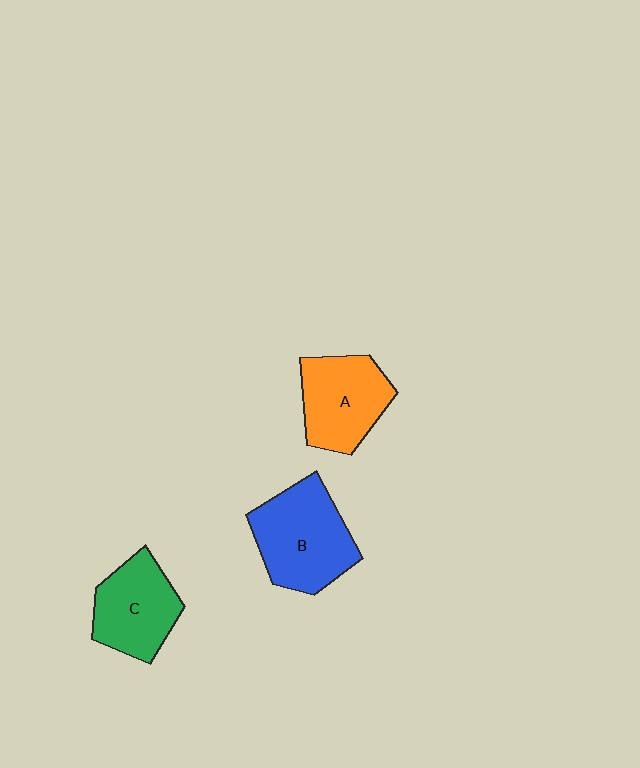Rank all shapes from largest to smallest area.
From largest to smallest: B (blue), A (orange), C (green).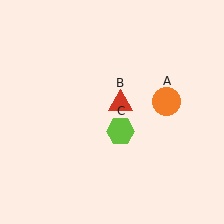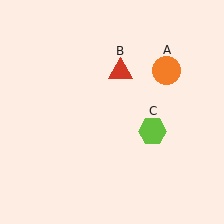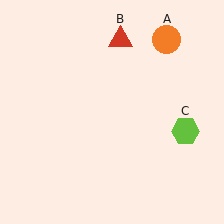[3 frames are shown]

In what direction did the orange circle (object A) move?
The orange circle (object A) moved up.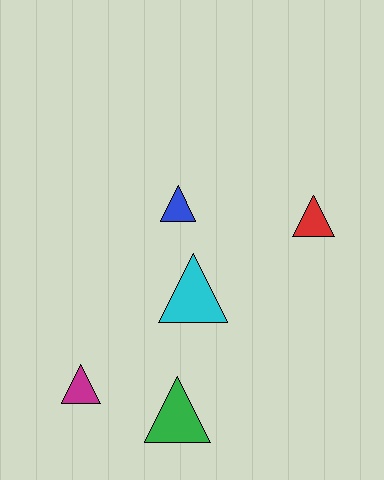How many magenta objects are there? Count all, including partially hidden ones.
There is 1 magenta object.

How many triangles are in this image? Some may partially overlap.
There are 5 triangles.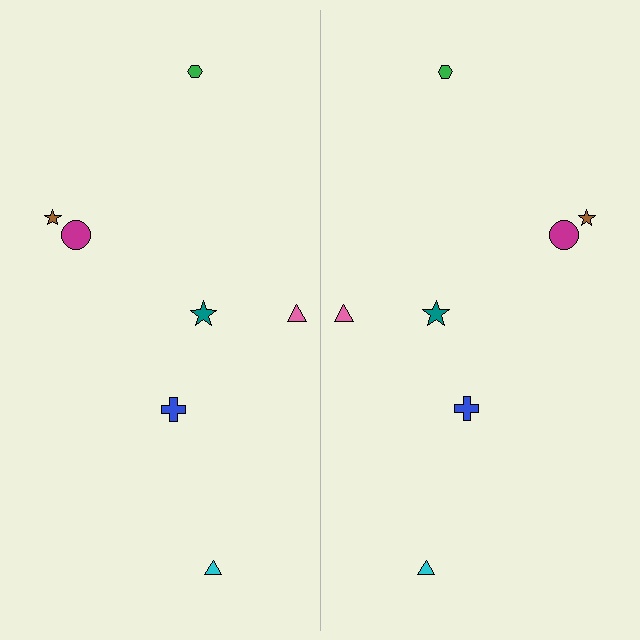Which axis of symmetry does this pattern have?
The pattern has a vertical axis of symmetry running through the center of the image.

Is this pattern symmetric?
Yes, this pattern has bilateral (reflection) symmetry.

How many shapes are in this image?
There are 14 shapes in this image.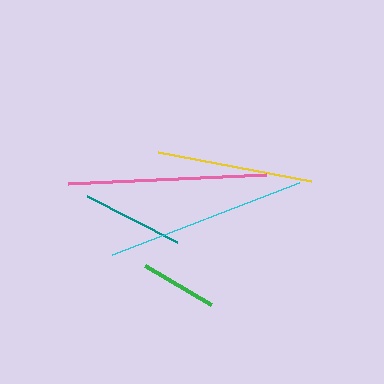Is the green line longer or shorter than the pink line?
The pink line is longer than the green line.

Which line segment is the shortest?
The green line is the shortest at approximately 77 pixels.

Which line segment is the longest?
The cyan line is the longest at approximately 200 pixels.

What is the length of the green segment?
The green segment is approximately 77 pixels long.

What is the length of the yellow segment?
The yellow segment is approximately 155 pixels long.